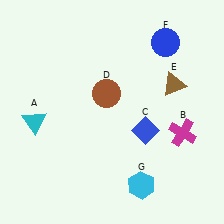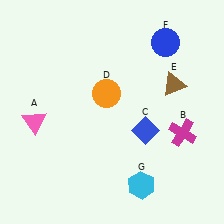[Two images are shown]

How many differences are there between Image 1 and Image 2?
There are 2 differences between the two images.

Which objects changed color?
A changed from cyan to pink. D changed from brown to orange.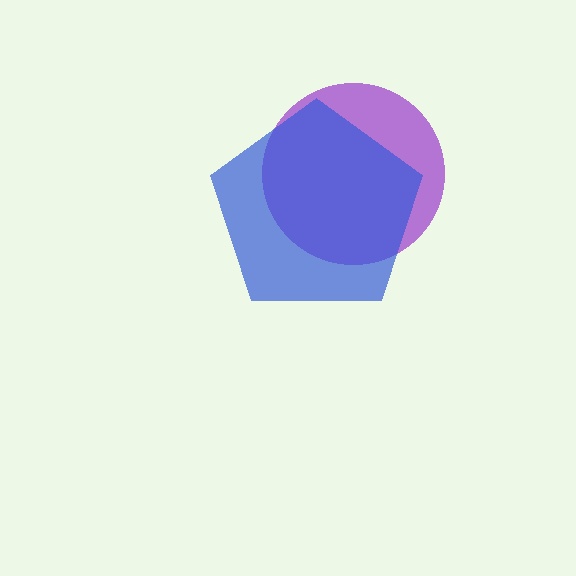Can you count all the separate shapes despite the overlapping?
Yes, there are 2 separate shapes.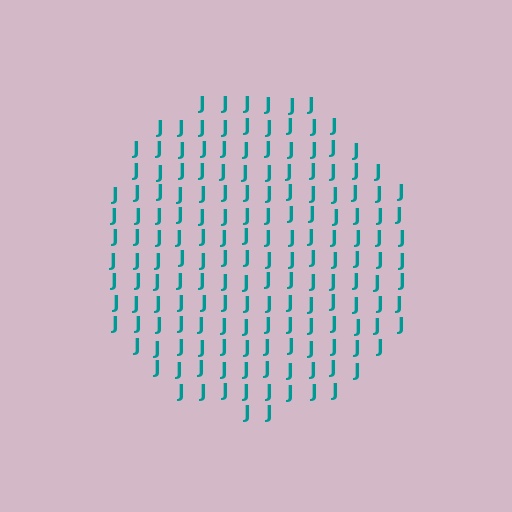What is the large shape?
The large shape is a circle.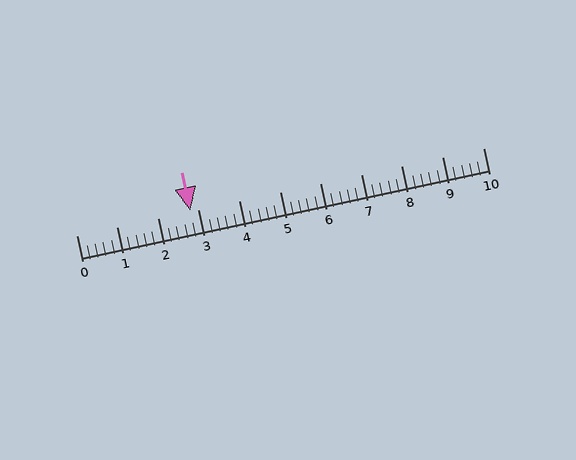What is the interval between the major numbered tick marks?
The major tick marks are spaced 1 units apart.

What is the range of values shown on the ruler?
The ruler shows values from 0 to 10.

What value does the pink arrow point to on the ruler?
The pink arrow points to approximately 2.8.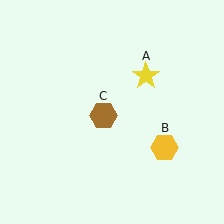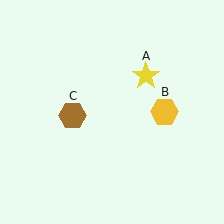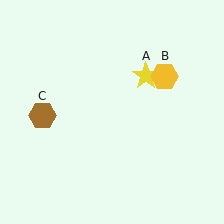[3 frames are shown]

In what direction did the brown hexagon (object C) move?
The brown hexagon (object C) moved left.